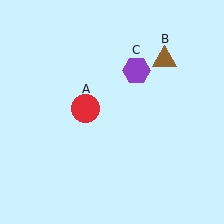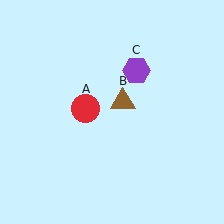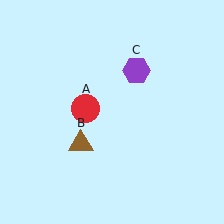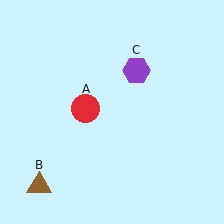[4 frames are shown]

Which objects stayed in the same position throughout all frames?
Red circle (object A) and purple hexagon (object C) remained stationary.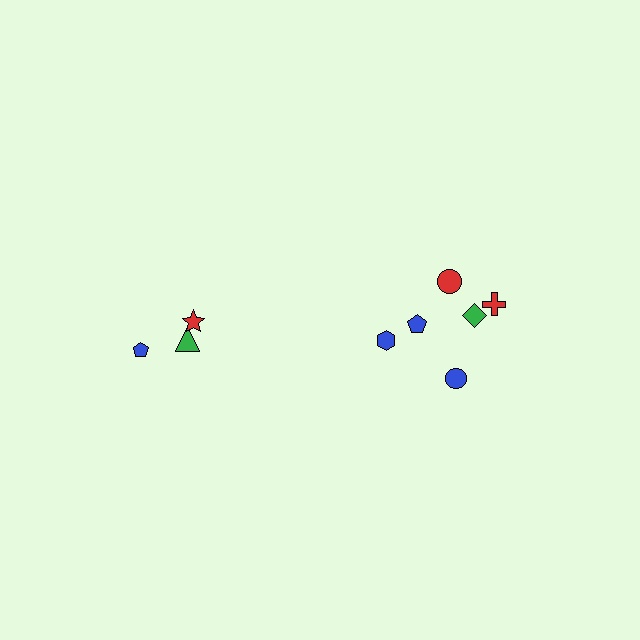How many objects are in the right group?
There are 6 objects.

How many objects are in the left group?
There are 3 objects.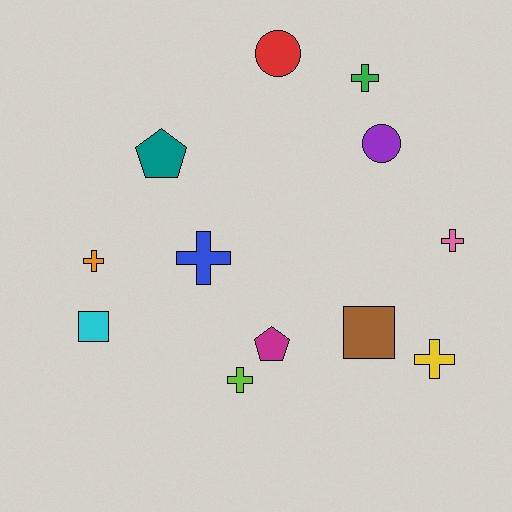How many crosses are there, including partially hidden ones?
There are 6 crosses.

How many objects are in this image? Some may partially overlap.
There are 12 objects.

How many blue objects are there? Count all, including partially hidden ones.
There is 1 blue object.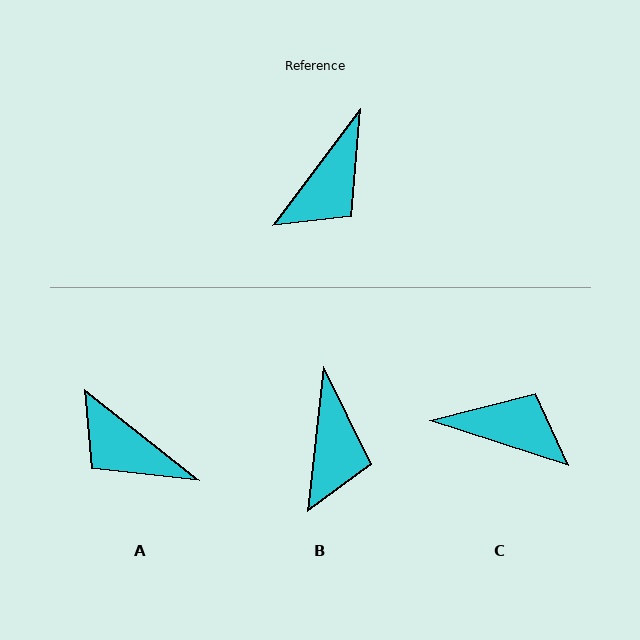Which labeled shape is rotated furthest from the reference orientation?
C, about 109 degrees away.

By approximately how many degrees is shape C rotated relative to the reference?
Approximately 109 degrees counter-clockwise.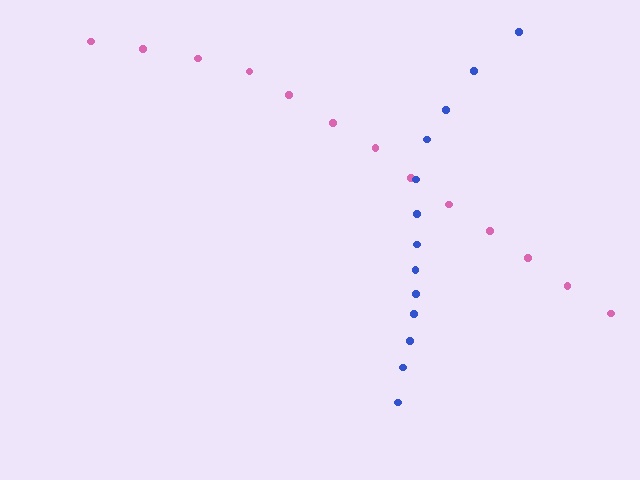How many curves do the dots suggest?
There are 2 distinct paths.